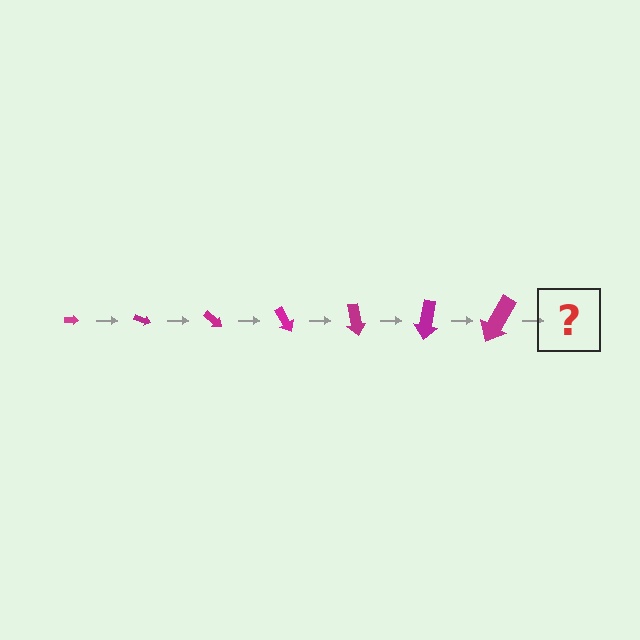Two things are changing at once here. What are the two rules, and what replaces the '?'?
The two rules are that the arrow grows larger each step and it rotates 20 degrees each step. The '?' should be an arrow, larger than the previous one and rotated 140 degrees from the start.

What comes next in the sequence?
The next element should be an arrow, larger than the previous one and rotated 140 degrees from the start.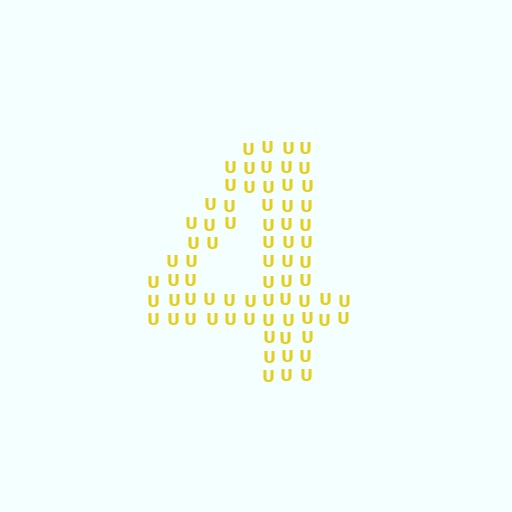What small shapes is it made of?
It is made of small letter U's.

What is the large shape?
The large shape is the digit 4.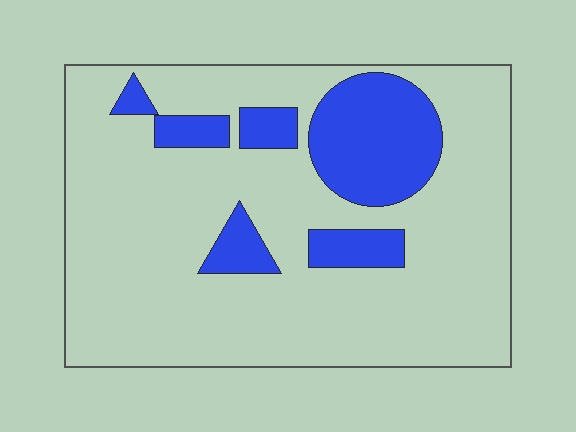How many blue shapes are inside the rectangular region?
6.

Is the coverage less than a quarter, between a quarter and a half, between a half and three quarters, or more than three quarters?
Less than a quarter.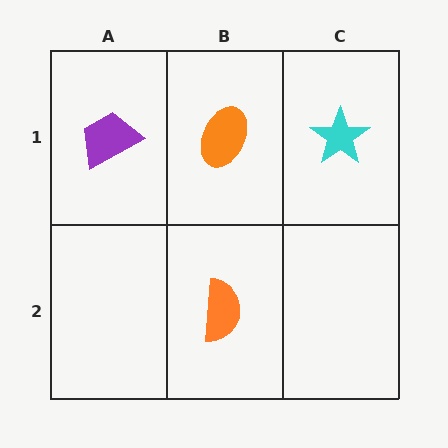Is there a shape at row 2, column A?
No, that cell is empty.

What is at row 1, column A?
A purple trapezoid.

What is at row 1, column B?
An orange ellipse.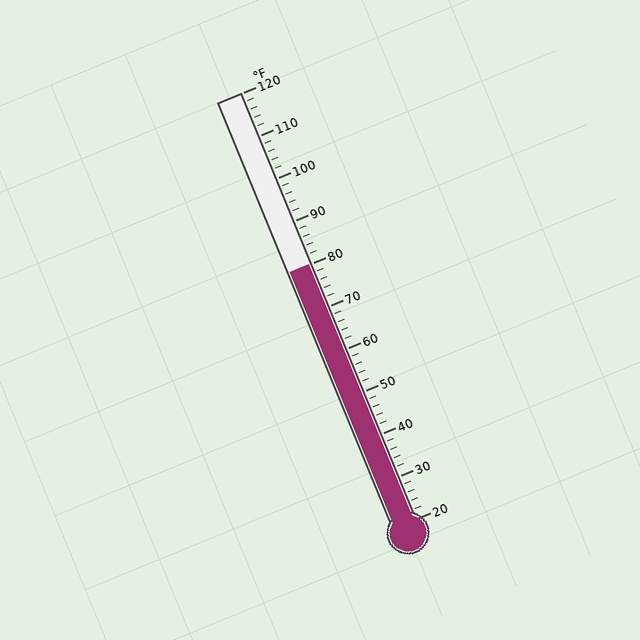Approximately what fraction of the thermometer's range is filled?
The thermometer is filled to approximately 60% of its range.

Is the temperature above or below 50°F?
The temperature is above 50°F.